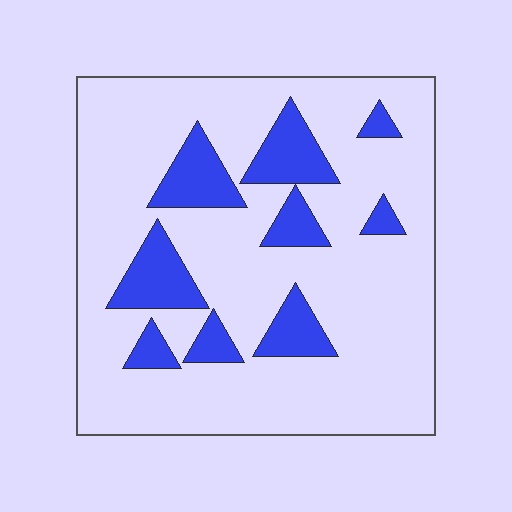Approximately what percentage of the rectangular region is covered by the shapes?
Approximately 20%.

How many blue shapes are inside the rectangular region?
9.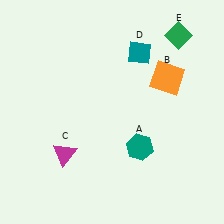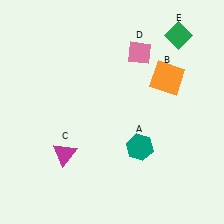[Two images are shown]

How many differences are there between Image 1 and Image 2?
There is 1 difference between the two images.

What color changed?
The diamond (D) changed from teal in Image 1 to pink in Image 2.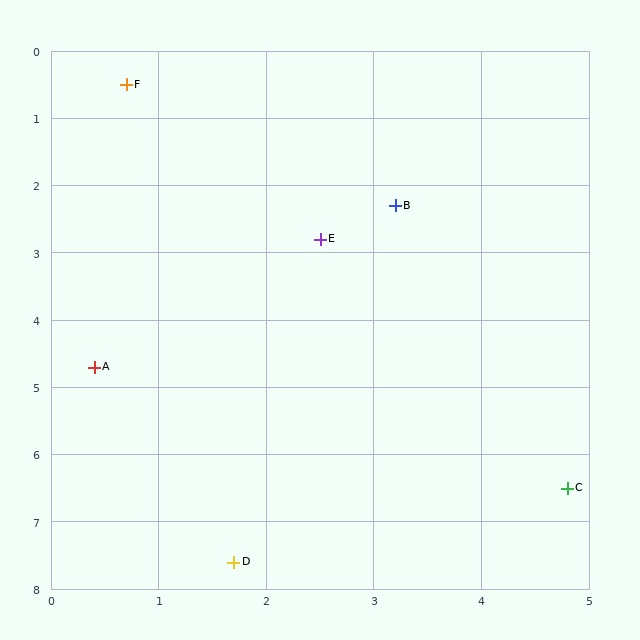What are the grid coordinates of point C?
Point C is at approximately (4.8, 6.5).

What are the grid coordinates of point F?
Point F is at approximately (0.7, 0.5).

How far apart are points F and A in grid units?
Points F and A are about 4.2 grid units apart.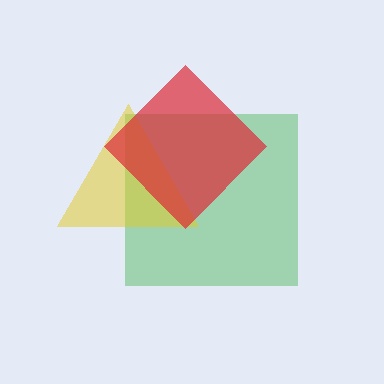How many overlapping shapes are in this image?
There are 3 overlapping shapes in the image.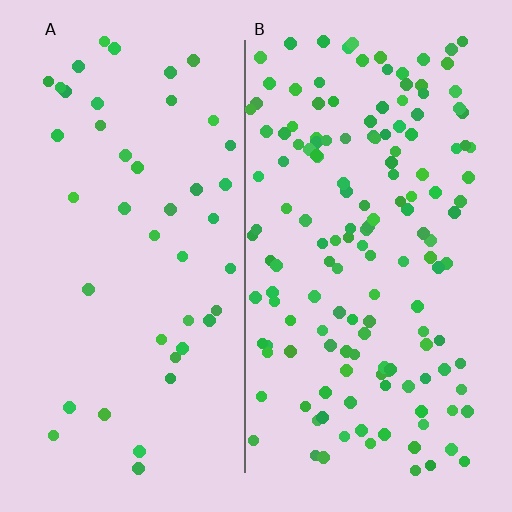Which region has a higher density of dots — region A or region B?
B (the right).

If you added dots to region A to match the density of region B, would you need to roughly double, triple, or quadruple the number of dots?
Approximately triple.